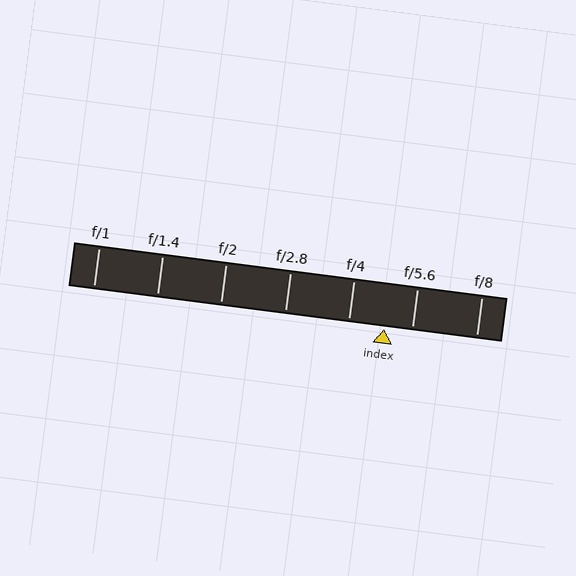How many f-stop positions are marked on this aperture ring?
There are 7 f-stop positions marked.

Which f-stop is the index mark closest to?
The index mark is closest to f/5.6.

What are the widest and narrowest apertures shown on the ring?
The widest aperture shown is f/1 and the narrowest is f/8.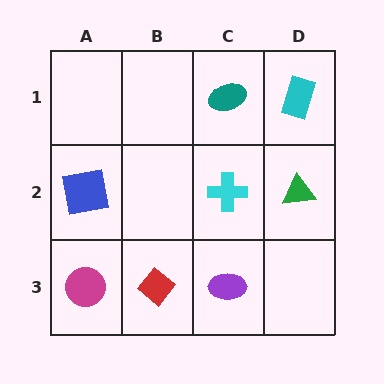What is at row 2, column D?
A green triangle.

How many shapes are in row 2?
3 shapes.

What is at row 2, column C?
A cyan cross.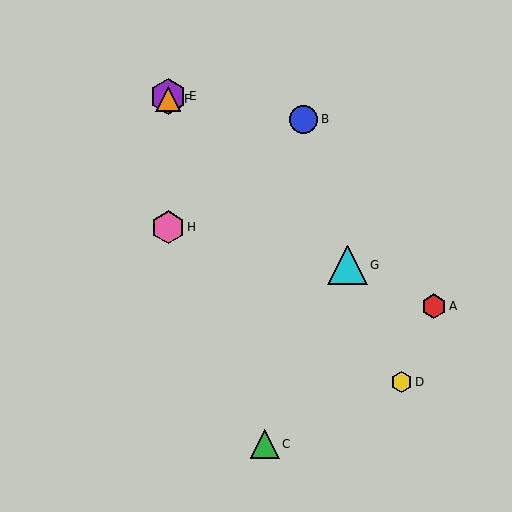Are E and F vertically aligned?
Yes, both are at x≈168.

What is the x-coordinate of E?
Object E is at x≈168.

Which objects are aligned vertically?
Objects E, F, H are aligned vertically.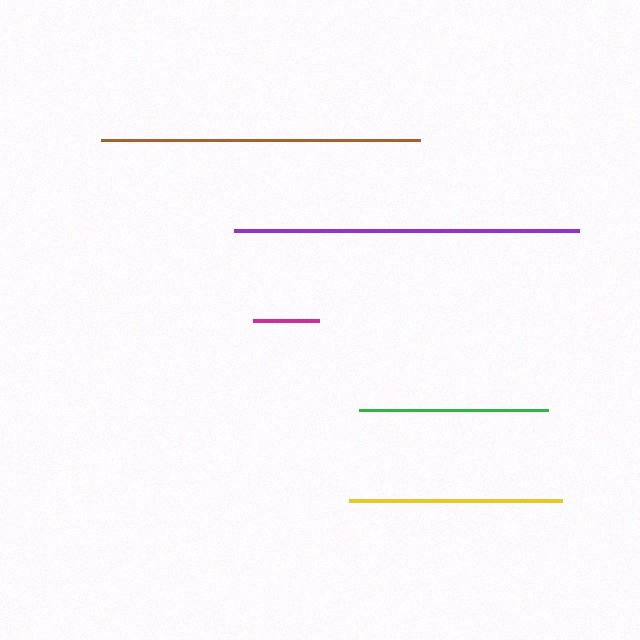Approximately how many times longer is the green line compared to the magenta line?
The green line is approximately 2.9 times the length of the magenta line.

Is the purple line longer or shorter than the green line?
The purple line is longer than the green line.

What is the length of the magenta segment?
The magenta segment is approximately 66 pixels long.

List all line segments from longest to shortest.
From longest to shortest: purple, brown, yellow, green, magenta.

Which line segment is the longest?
The purple line is the longest at approximately 345 pixels.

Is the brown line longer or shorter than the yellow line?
The brown line is longer than the yellow line.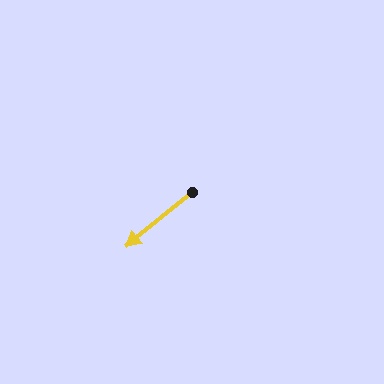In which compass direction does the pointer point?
Southwest.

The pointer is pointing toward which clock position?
Roughly 8 o'clock.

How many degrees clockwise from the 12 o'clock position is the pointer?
Approximately 231 degrees.